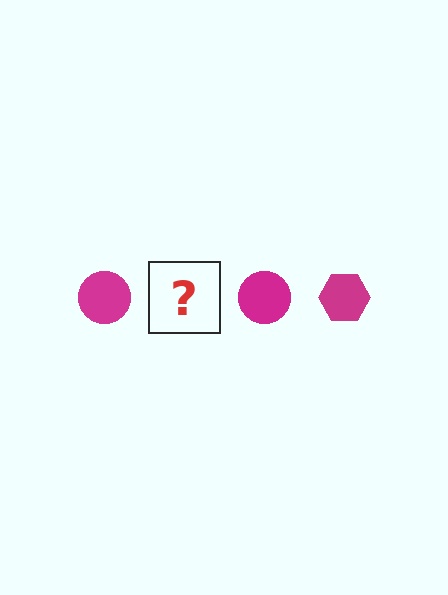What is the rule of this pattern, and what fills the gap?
The rule is that the pattern cycles through circle, hexagon shapes in magenta. The gap should be filled with a magenta hexagon.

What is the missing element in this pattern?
The missing element is a magenta hexagon.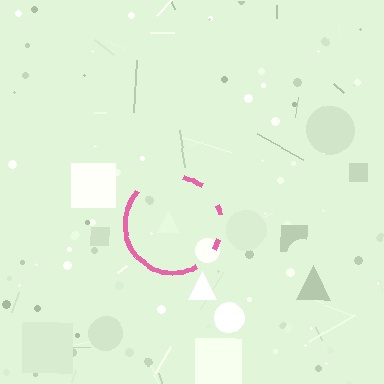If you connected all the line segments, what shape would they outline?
They would outline a circle.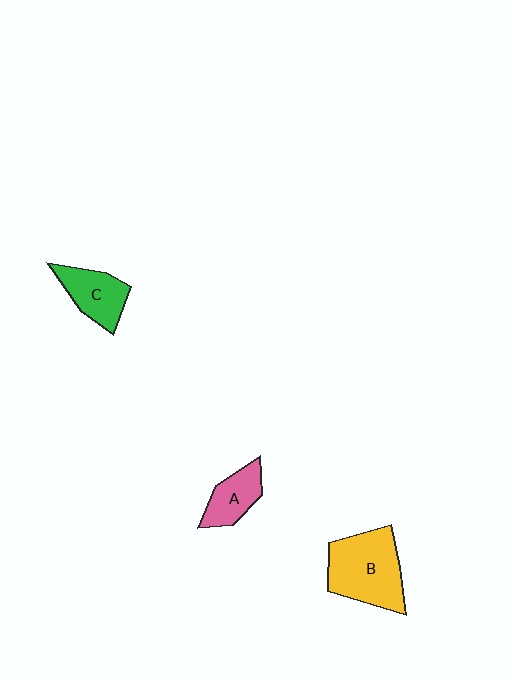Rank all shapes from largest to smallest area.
From largest to smallest: B (yellow), C (green), A (pink).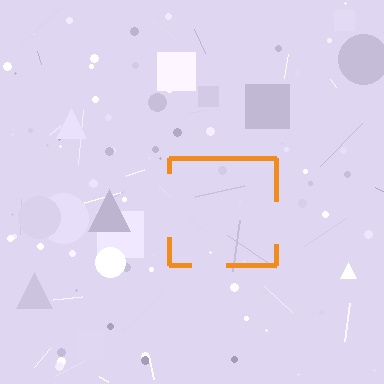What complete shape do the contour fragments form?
The contour fragments form a square.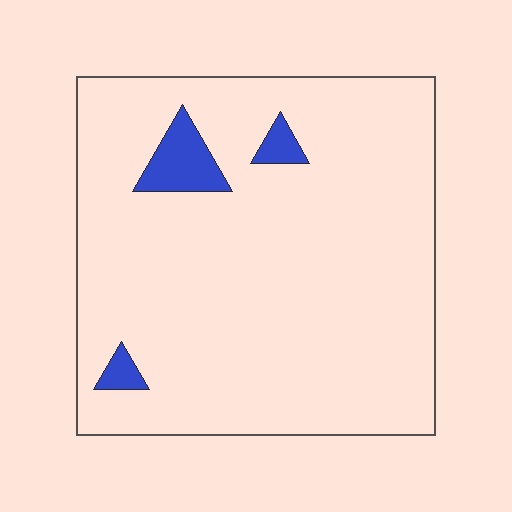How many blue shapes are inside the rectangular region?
3.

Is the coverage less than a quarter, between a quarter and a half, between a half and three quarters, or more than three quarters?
Less than a quarter.